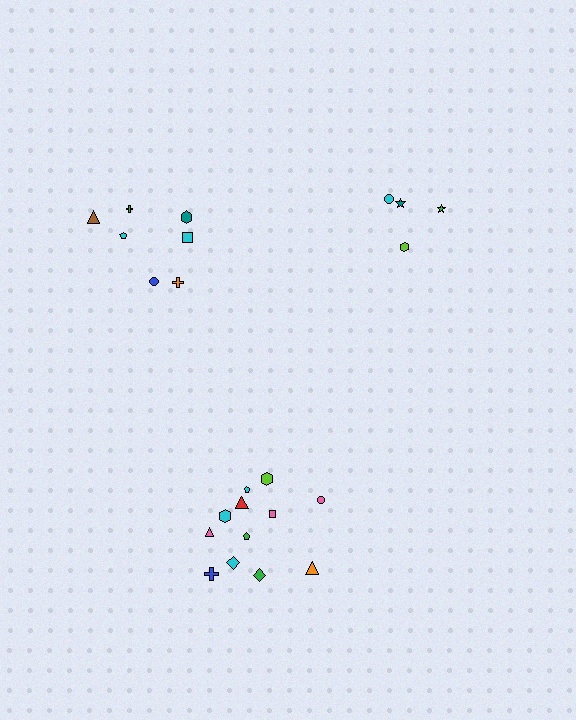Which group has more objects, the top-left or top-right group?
The top-left group.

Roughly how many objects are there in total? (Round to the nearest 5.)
Roughly 25 objects in total.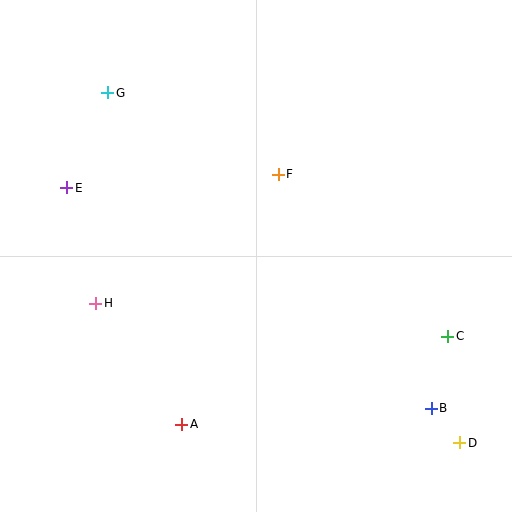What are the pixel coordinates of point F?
Point F is at (278, 174).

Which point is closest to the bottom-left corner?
Point A is closest to the bottom-left corner.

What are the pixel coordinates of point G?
Point G is at (108, 93).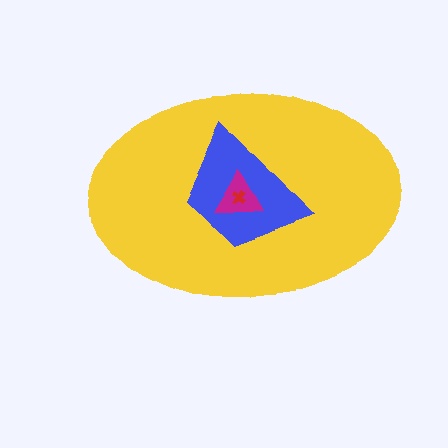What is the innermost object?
The red cross.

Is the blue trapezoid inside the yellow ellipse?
Yes.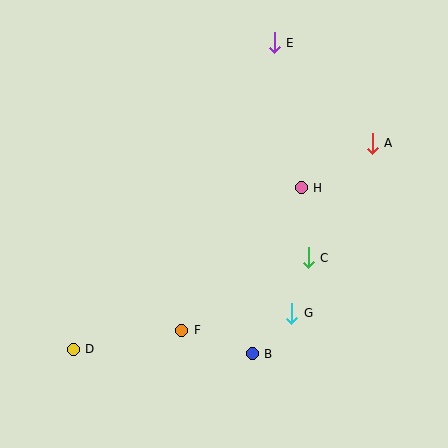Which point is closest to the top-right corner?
Point A is closest to the top-right corner.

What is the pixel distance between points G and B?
The distance between G and B is 57 pixels.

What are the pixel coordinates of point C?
Point C is at (308, 258).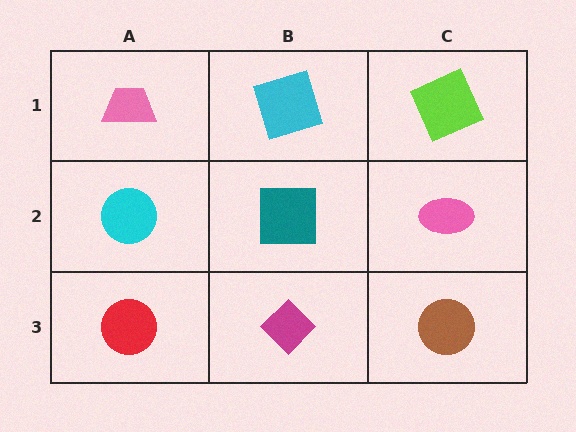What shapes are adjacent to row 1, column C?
A pink ellipse (row 2, column C), a cyan square (row 1, column B).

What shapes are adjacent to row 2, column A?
A pink trapezoid (row 1, column A), a red circle (row 3, column A), a teal square (row 2, column B).